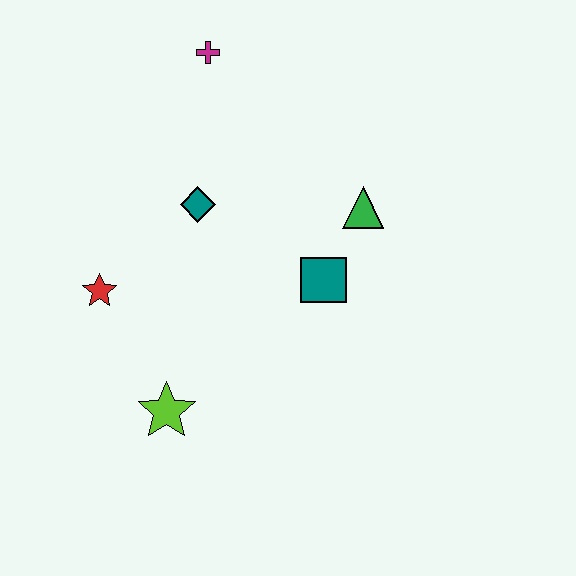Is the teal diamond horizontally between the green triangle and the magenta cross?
No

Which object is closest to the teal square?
The green triangle is closest to the teal square.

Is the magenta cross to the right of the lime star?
Yes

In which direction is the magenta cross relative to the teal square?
The magenta cross is above the teal square.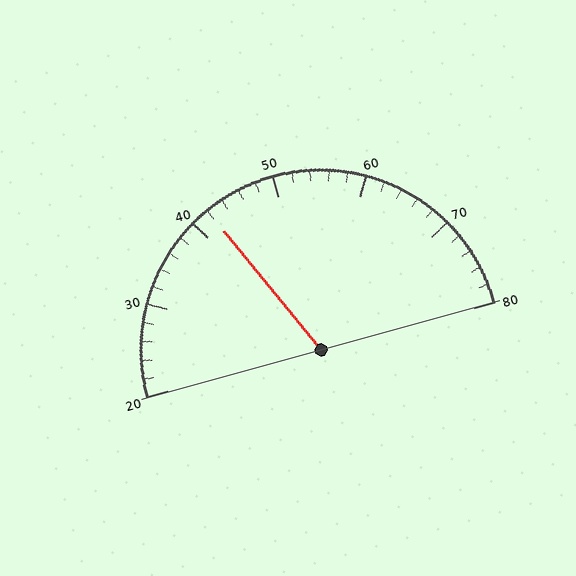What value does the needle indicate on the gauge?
The needle indicates approximately 42.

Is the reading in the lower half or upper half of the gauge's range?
The reading is in the lower half of the range (20 to 80).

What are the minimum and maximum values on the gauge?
The gauge ranges from 20 to 80.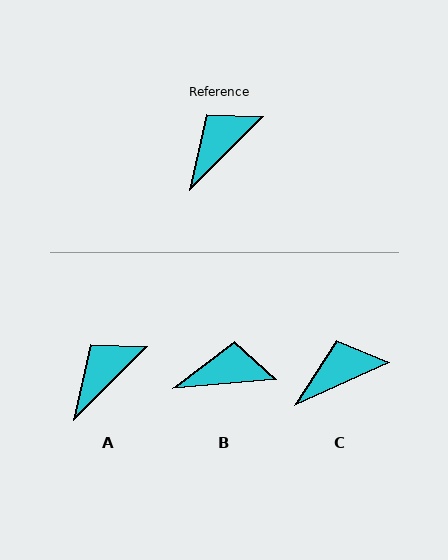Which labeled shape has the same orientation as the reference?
A.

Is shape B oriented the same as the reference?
No, it is off by about 41 degrees.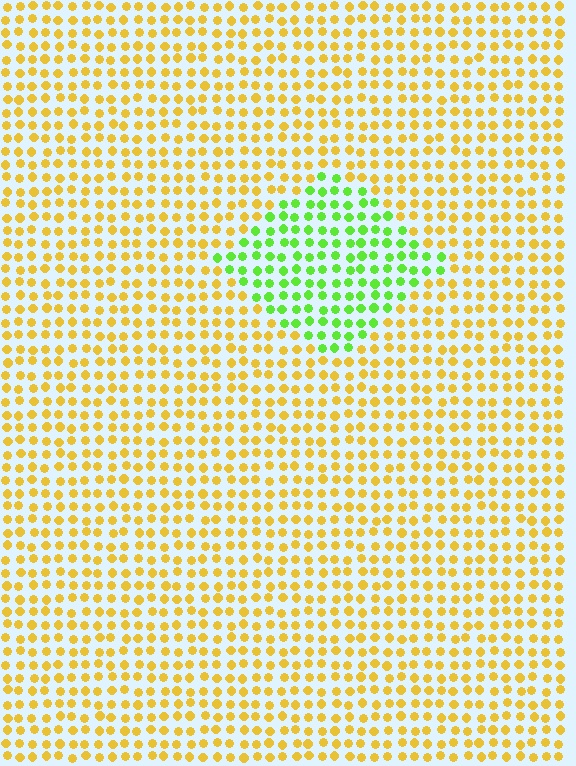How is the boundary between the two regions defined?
The boundary is defined purely by a slight shift in hue (about 60 degrees). Spacing, size, and orientation are identical on both sides.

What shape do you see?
I see a diamond.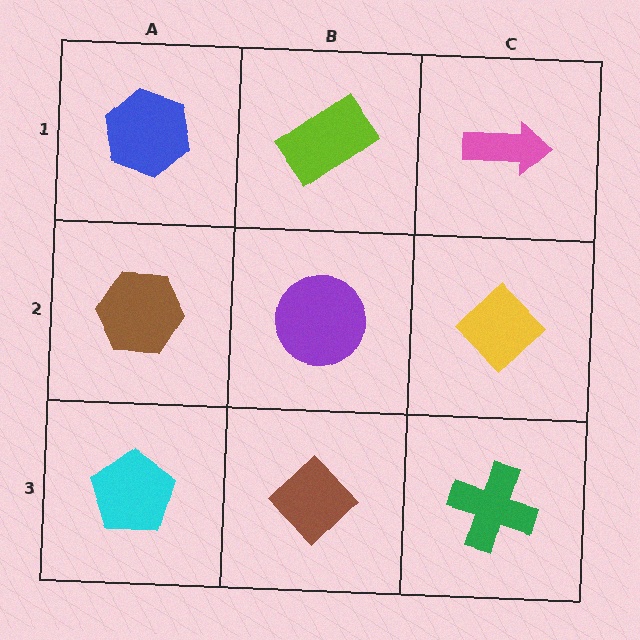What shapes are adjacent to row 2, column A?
A blue hexagon (row 1, column A), a cyan pentagon (row 3, column A), a purple circle (row 2, column B).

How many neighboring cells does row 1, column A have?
2.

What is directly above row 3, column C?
A yellow diamond.